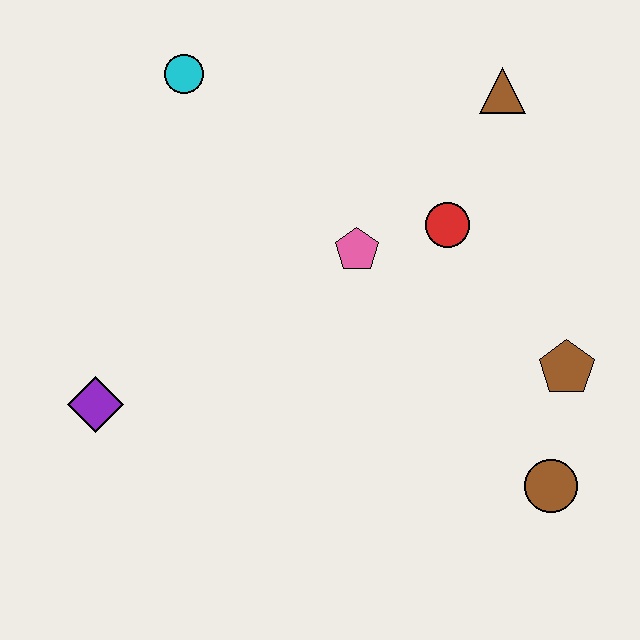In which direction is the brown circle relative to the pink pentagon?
The brown circle is below the pink pentagon.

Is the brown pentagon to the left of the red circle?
No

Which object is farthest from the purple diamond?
The brown triangle is farthest from the purple diamond.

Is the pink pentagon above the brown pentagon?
Yes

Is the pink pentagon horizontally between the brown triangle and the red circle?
No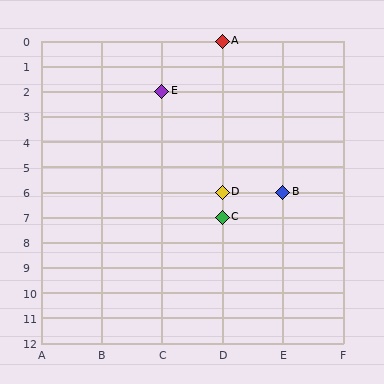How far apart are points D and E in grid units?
Points D and E are 1 column and 4 rows apart (about 4.1 grid units diagonally).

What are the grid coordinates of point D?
Point D is at grid coordinates (D, 6).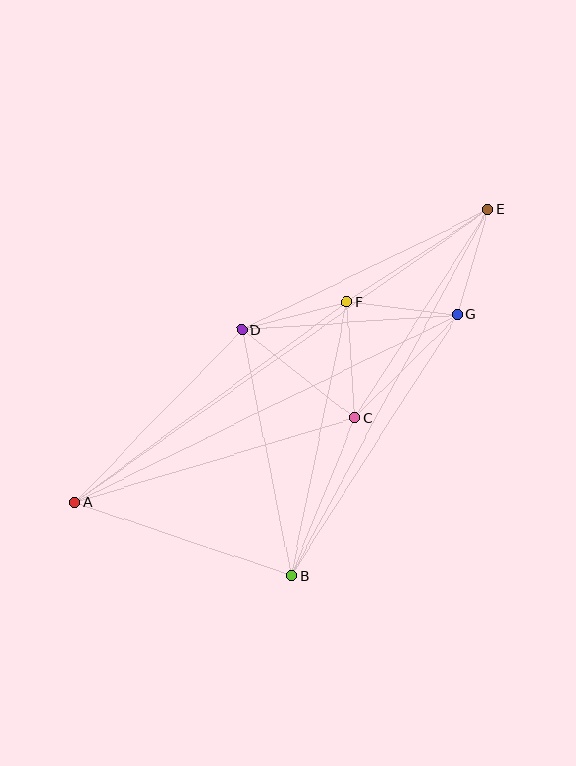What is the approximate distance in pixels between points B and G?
The distance between B and G is approximately 309 pixels.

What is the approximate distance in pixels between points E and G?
The distance between E and G is approximately 110 pixels.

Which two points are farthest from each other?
Points A and E are farthest from each other.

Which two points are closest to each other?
Points D and F are closest to each other.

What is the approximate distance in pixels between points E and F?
The distance between E and F is approximately 169 pixels.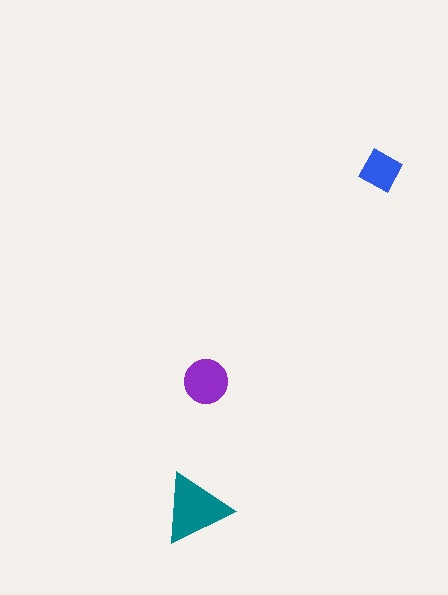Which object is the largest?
The teal triangle.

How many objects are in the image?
There are 3 objects in the image.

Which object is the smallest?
The blue diamond.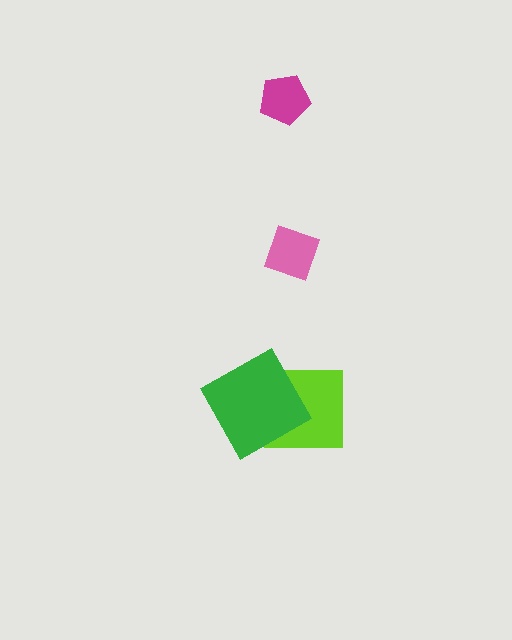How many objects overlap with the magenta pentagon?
0 objects overlap with the magenta pentagon.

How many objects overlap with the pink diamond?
0 objects overlap with the pink diamond.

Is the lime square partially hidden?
Yes, it is partially covered by another shape.